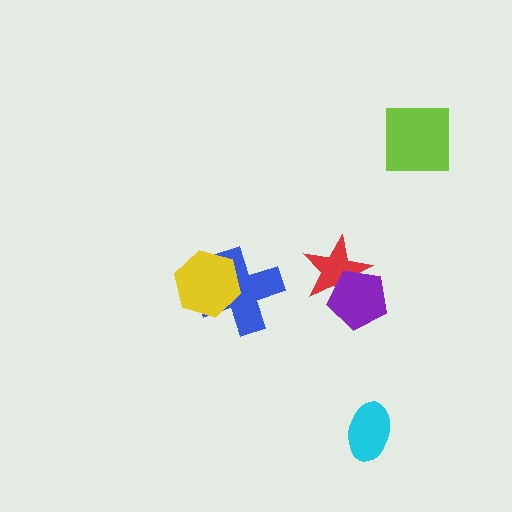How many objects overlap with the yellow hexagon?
1 object overlaps with the yellow hexagon.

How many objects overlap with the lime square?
0 objects overlap with the lime square.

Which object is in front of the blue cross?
The yellow hexagon is in front of the blue cross.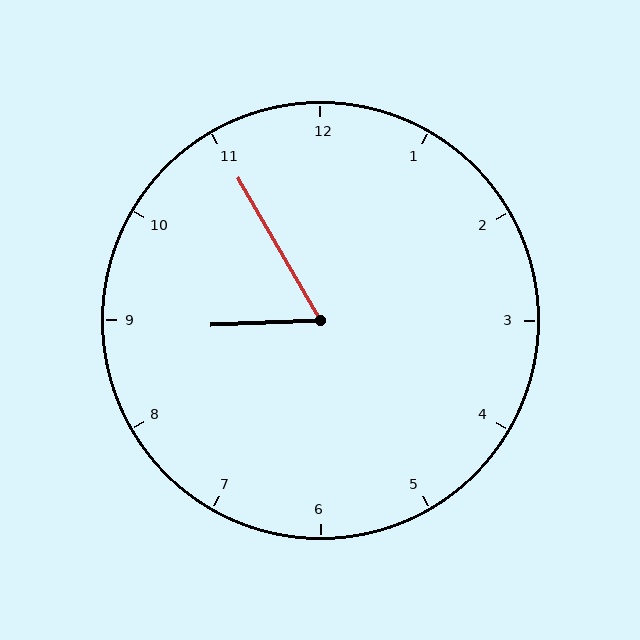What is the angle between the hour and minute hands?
Approximately 62 degrees.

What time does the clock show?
8:55.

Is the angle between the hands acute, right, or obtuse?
It is acute.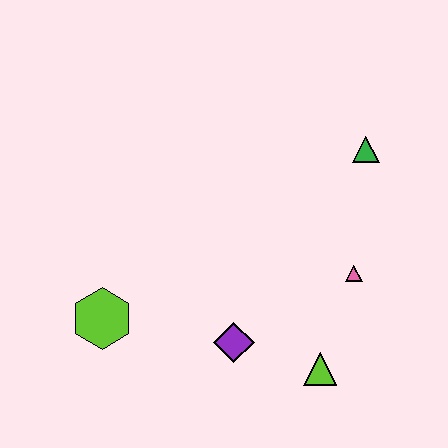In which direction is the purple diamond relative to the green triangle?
The purple diamond is below the green triangle.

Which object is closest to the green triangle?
The pink triangle is closest to the green triangle.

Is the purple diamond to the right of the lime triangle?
No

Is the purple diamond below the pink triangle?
Yes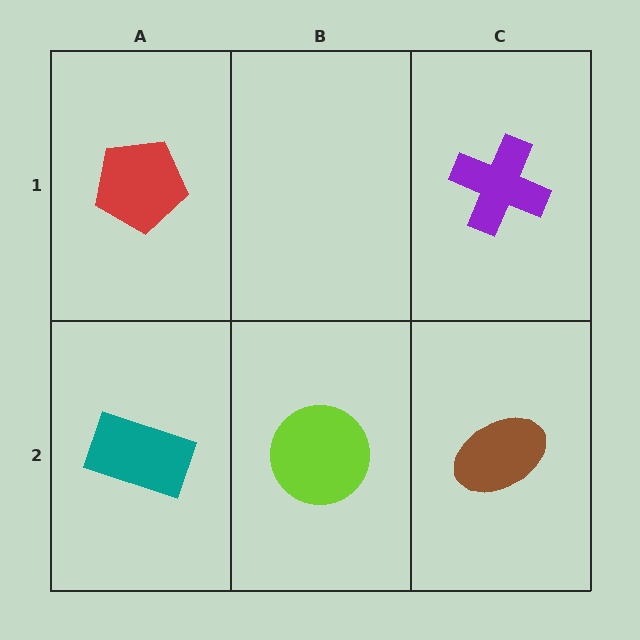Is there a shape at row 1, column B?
No, that cell is empty.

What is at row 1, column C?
A purple cross.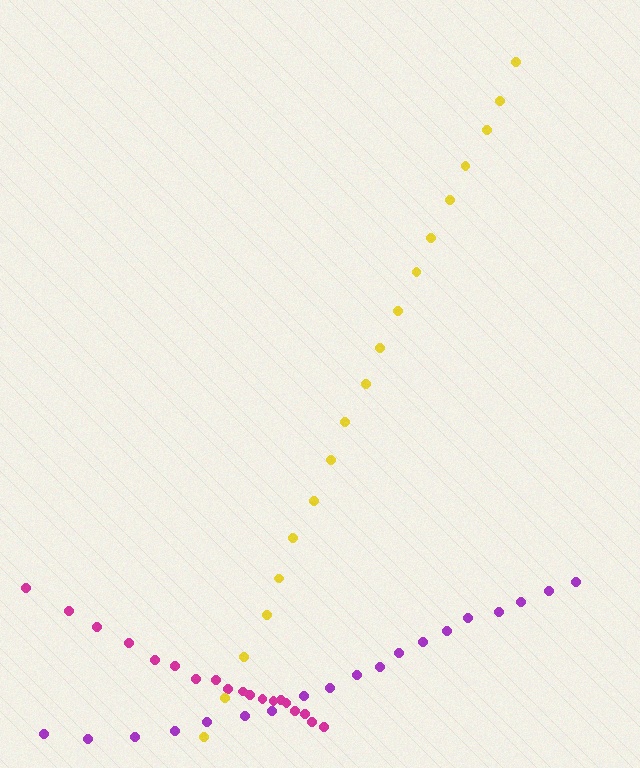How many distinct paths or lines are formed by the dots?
There are 3 distinct paths.